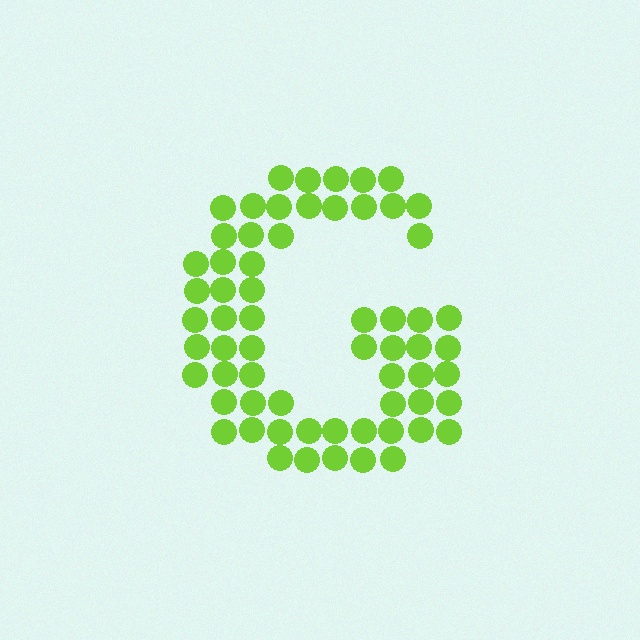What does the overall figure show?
The overall figure shows the letter G.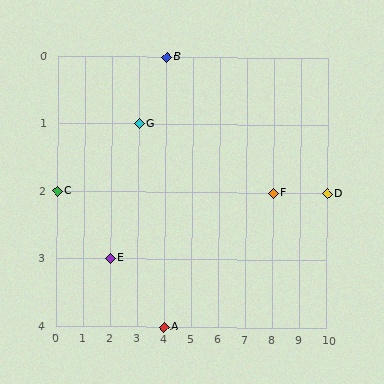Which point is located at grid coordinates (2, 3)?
Point E is at (2, 3).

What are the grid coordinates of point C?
Point C is at grid coordinates (0, 2).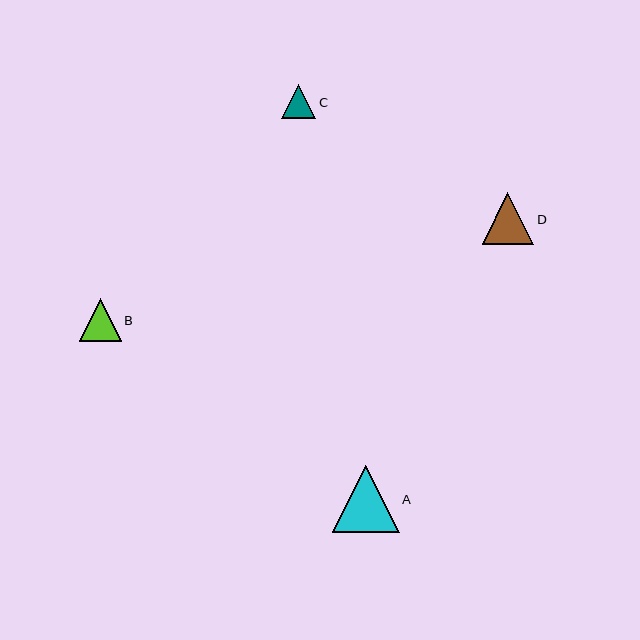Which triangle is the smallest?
Triangle C is the smallest with a size of approximately 34 pixels.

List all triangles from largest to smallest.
From largest to smallest: A, D, B, C.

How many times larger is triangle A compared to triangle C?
Triangle A is approximately 2.0 times the size of triangle C.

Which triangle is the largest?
Triangle A is the largest with a size of approximately 67 pixels.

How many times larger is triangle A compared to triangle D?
Triangle A is approximately 1.3 times the size of triangle D.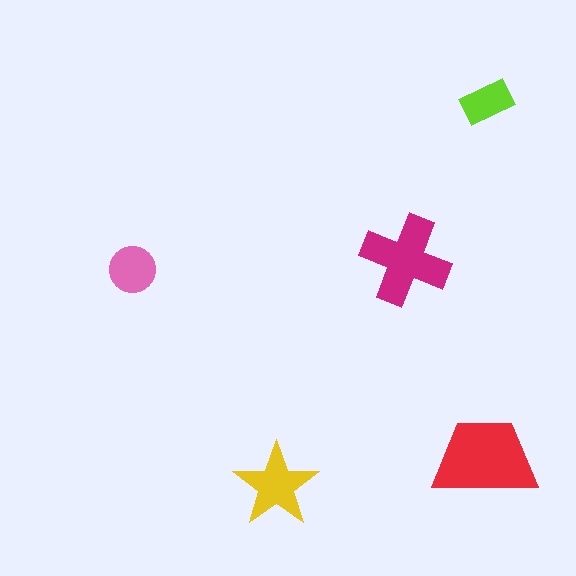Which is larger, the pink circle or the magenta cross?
The magenta cross.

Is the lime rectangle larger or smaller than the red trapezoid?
Smaller.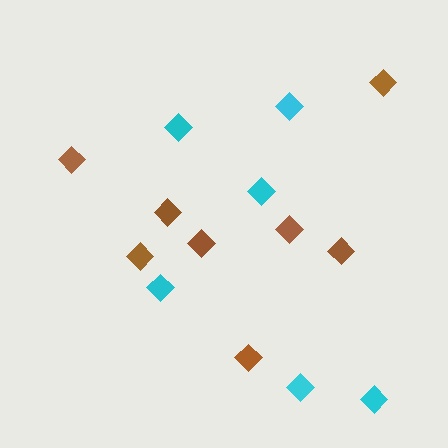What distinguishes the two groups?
There are 2 groups: one group of brown diamonds (8) and one group of cyan diamonds (6).